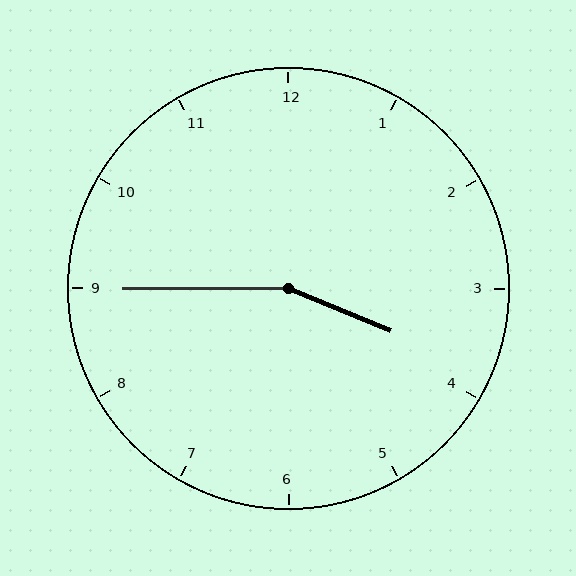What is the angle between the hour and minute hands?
Approximately 158 degrees.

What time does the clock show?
3:45.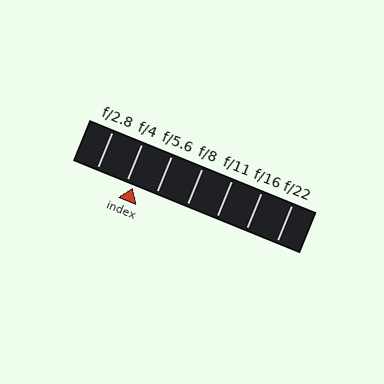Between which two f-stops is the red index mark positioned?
The index mark is between f/4 and f/5.6.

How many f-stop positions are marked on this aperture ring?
There are 7 f-stop positions marked.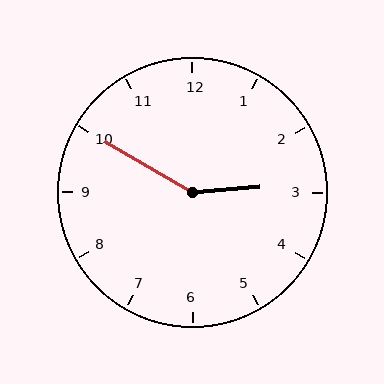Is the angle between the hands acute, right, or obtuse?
It is obtuse.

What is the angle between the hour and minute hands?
Approximately 145 degrees.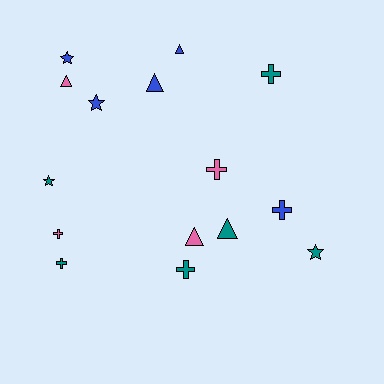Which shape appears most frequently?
Cross, with 6 objects.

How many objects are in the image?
There are 15 objects.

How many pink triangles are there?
There are 2 pink triangles.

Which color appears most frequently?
Teal, with 6 objects.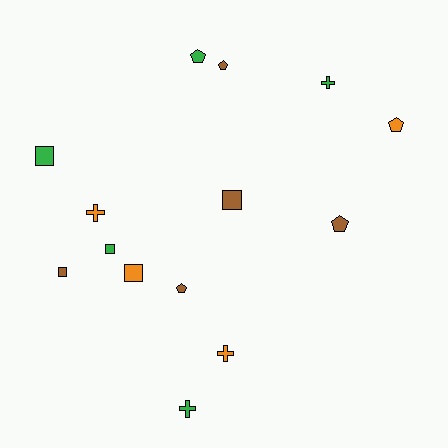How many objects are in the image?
There are 14 objects.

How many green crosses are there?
There are 2 green crosses.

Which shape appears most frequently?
Pentagon, with 5 objects.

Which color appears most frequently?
Brown, with 5 objects.